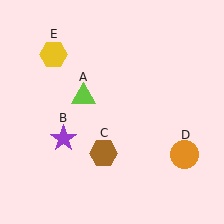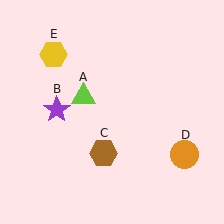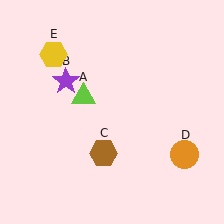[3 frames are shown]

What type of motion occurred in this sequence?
The purple star (object B) rotated clockwise around the center of the scene.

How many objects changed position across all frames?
1 object changed position: purple star (object B).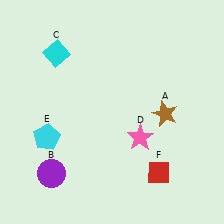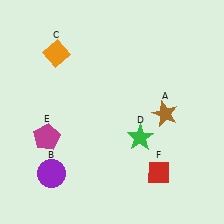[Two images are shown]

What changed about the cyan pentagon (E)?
In Image 1, E is cyan. In Image 2, it changed to magenta.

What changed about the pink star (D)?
In Image 1, D is pink. In Image 2, it changed to green.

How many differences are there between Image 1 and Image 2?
There are 3 differences between the two images.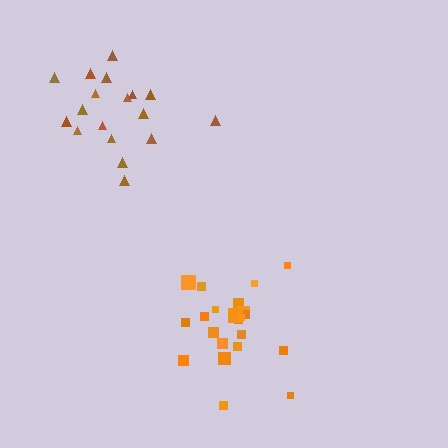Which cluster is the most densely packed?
Orange.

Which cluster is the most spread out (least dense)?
Brown.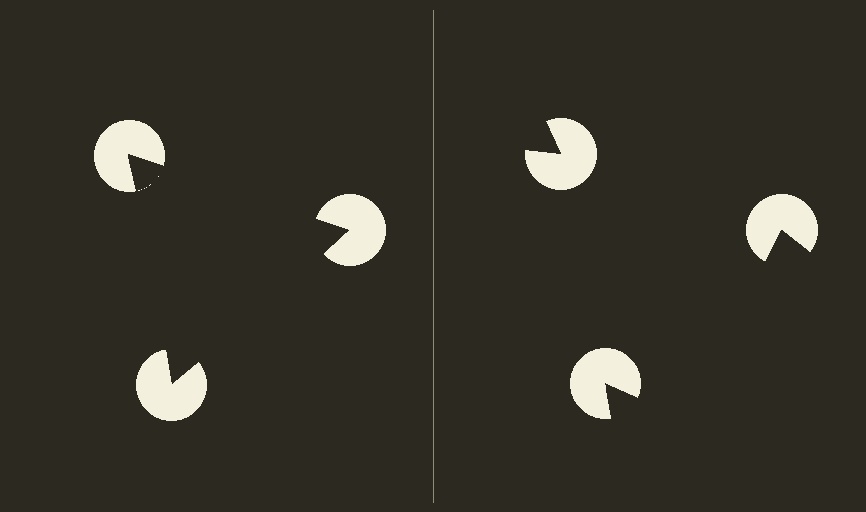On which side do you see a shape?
An illusory triangle appears on the left side. On the right side the wedge cuts are rotated, so no coherent shape forms.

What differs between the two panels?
The pac-man discs are positioned identically on both sides; only the wedge orientations differ. On the left they align to a triangle; on the right they are misaligned.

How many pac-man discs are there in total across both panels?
6 — 3 on each side.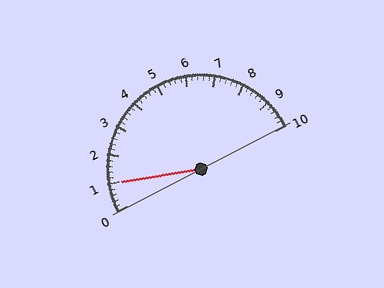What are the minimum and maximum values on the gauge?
The gauge ranges from 0 to 10.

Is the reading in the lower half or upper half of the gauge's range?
The reading is in the lower half of the range (0 to 10).